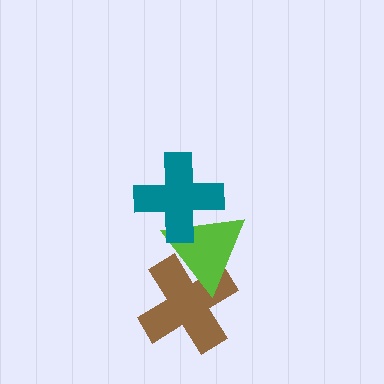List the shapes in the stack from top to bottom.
From top to bottom: the teal cross, the lime triangle, the brown cross.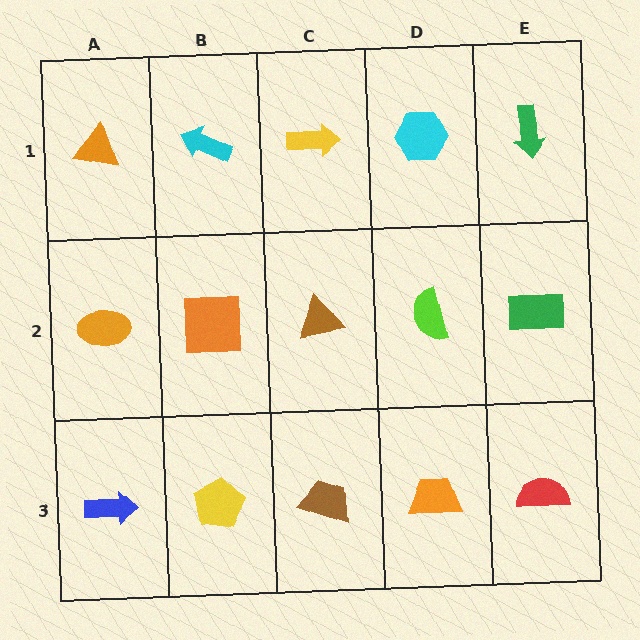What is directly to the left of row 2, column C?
An orange square.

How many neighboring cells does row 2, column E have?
3.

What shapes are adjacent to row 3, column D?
A lime semicircle (row 2, column D), a brown trapezoid (row 3, column C), a red semicircle (row 3, column E).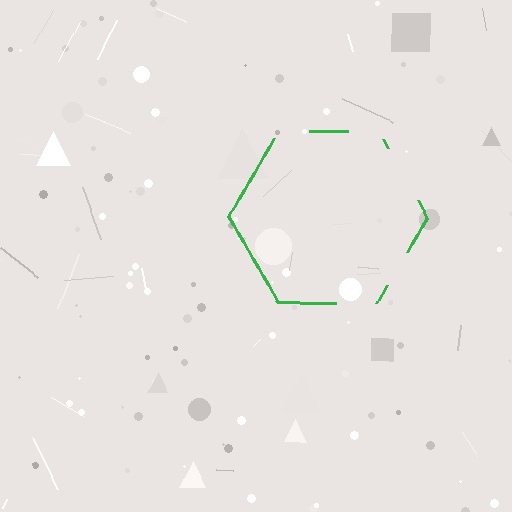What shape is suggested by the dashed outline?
The dashed outline suggests a hexagon.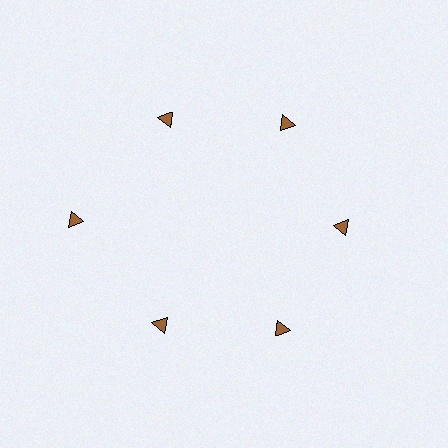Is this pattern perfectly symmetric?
No. The 6 brown triangles are arranged in a ring, but one element near the 9 o'clock position is pushed outward from the center, breaking the 6-fold rotational symmetry.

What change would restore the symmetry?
The symmetry would be restored by moving it inward, back onto the ring so that all 6 triangles sit at equal angles and equal distance from the center.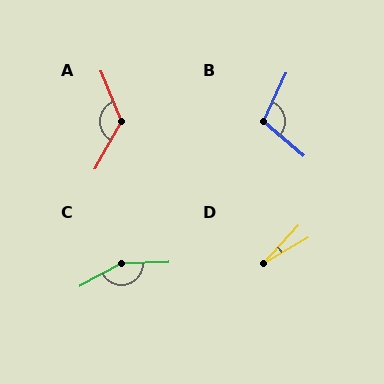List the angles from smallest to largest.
D (17°), B (105°), A (129°), C (153°).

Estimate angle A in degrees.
Approximately 129 degrees.